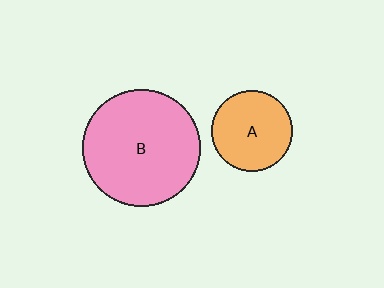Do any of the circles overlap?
No, none of the circles overlap.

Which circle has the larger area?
Circle B (pink).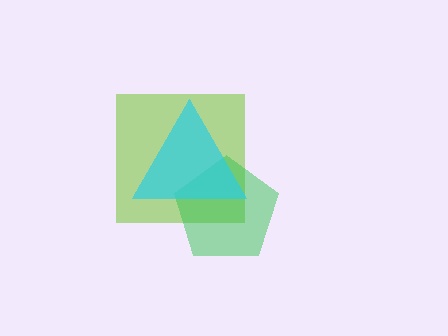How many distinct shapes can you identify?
There are 3 distinct shapes: a lime square, a green pentagon, a cyan triangle.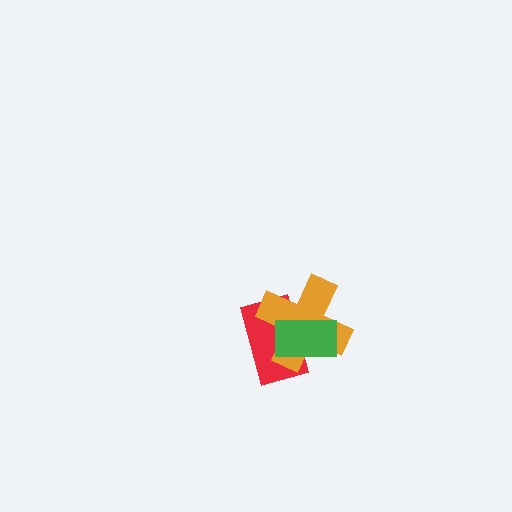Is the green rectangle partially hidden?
No, no other shape covers it.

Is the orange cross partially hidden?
Yes, it is partially covered by another shape.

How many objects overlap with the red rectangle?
2 objects overlap with the red rectangle.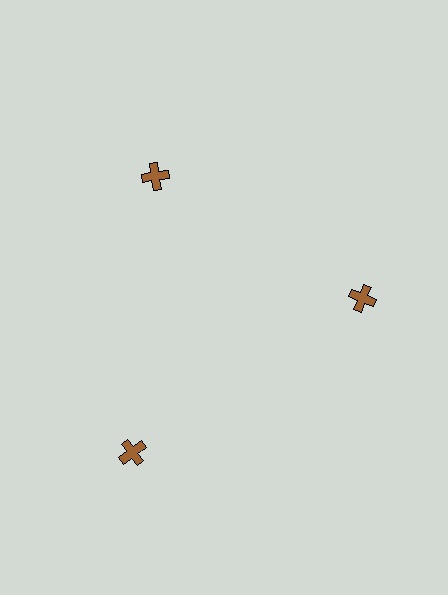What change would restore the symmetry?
The symmetry would be restored by moving it inward, back onto the ring so that all 3 crosses sit at equal angles and equal distance from the center.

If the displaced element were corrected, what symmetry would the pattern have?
It would have 3-fold rotational symmetry — the pattern would map onto itself every 120 degrees.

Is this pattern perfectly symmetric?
No. The 3 brown crosses are arranged in a ring, but one element near the 7 o'clock position is pushed outward from the center, breaking the 3-fold rotational symmetry.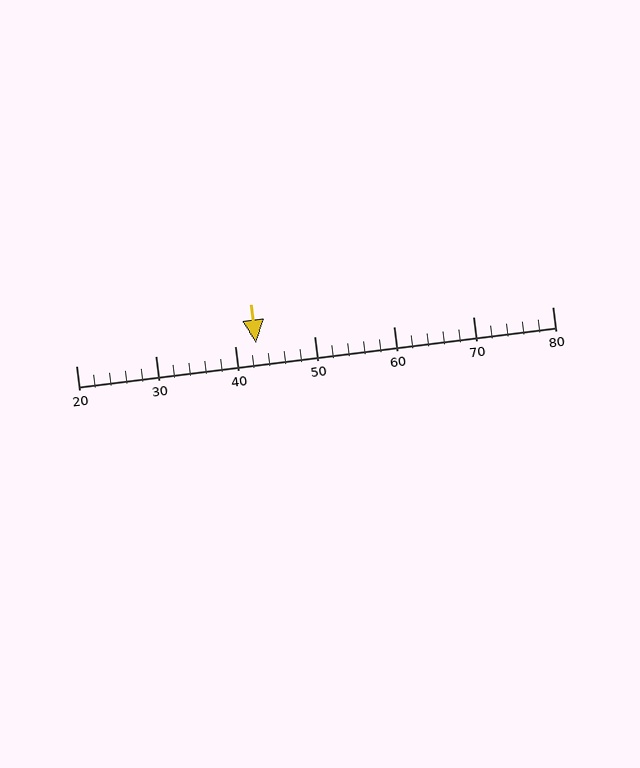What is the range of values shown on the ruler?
The ruler shows values from 20 to 80.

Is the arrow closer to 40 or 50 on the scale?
The arrow is closer to 40.